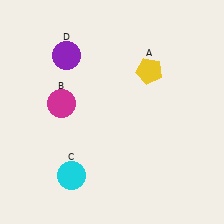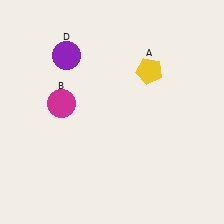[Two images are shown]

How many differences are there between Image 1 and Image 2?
There is 1 difference between the two images.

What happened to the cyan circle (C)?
The cyan circle (C) was removed in Image 2. It was in the bottom-left area of Image 1.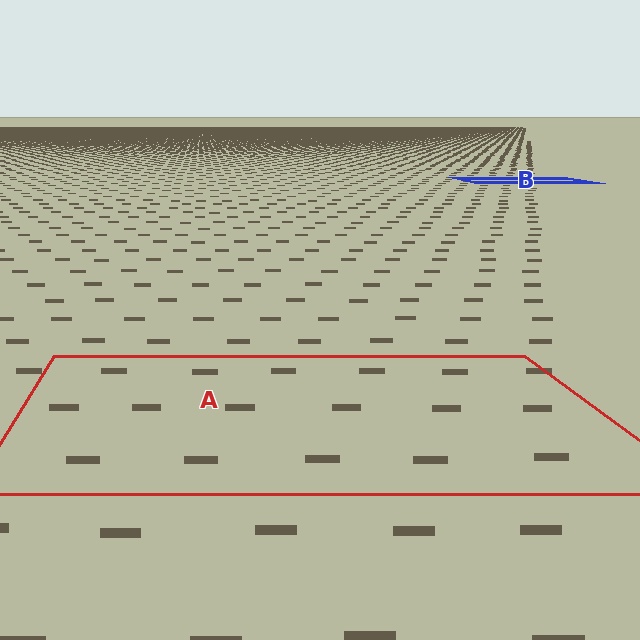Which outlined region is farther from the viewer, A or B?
Region B is farther from the viewer — the texture elements inside it appear smaller and more densely packed.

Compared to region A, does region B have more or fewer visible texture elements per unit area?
Region B has more texture elements per unit area — they are packed more densely because it is farther away.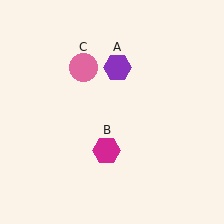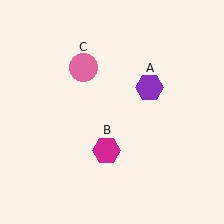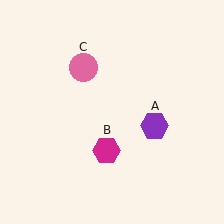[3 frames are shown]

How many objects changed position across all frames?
1 object changed position: purple hexagon (object A).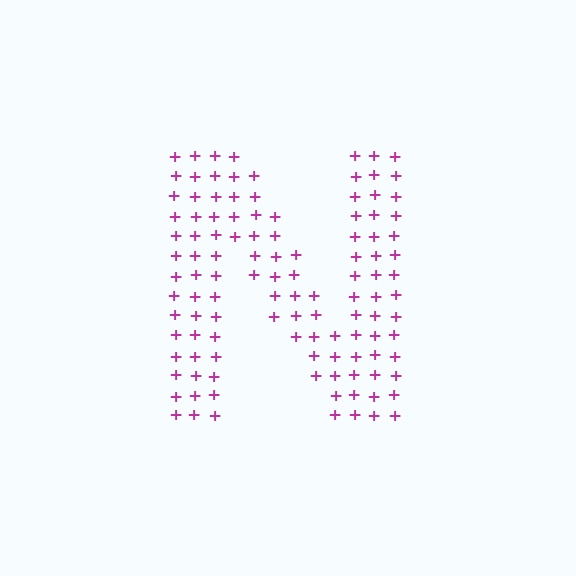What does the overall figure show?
The overall figure shows the letter N.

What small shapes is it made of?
It is made of small plus signs.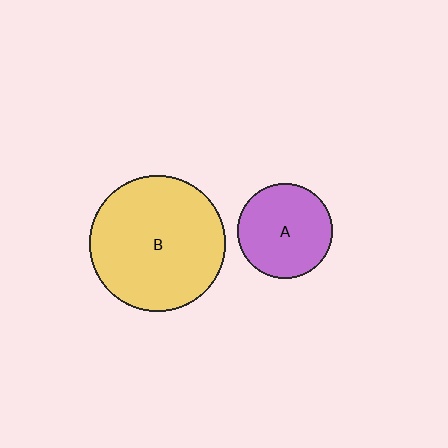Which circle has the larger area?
Circle B (yellow).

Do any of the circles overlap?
No, none of the circles overlap.